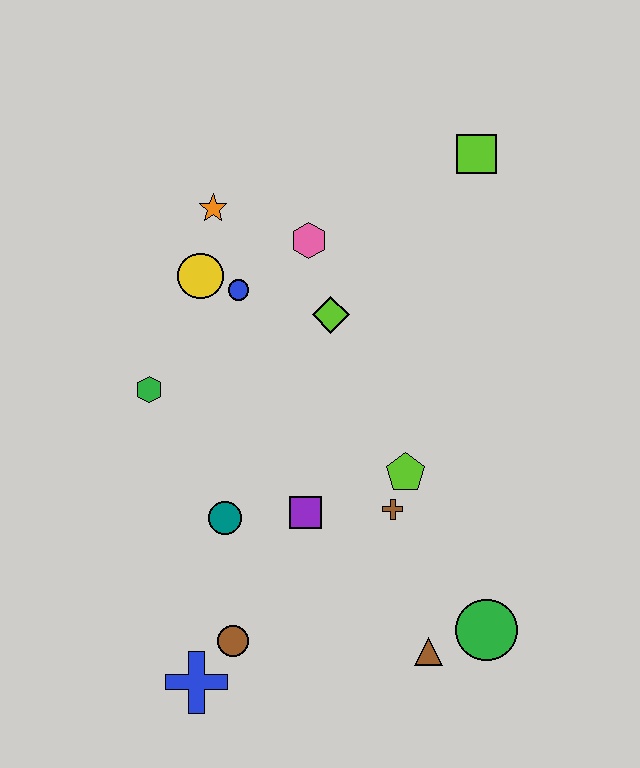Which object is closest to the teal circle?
The purple square is closest to the teal circle.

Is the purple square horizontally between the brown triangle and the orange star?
Yes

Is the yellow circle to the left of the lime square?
Yes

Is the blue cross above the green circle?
No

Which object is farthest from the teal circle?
The lime square is farthest from the teal circle.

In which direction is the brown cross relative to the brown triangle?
The brown cross is above the brown triangle.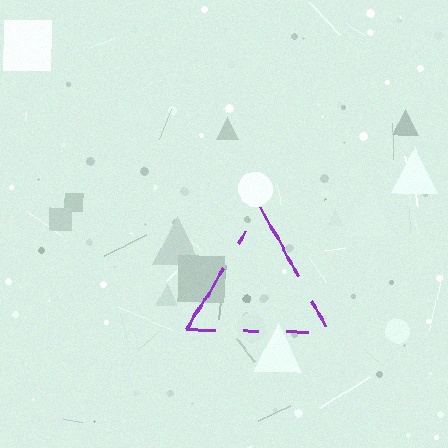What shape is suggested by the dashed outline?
The dashed outline suggests a triangle.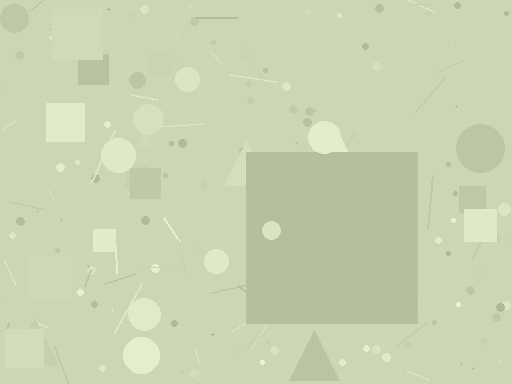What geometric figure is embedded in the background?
A square is embedded in the background.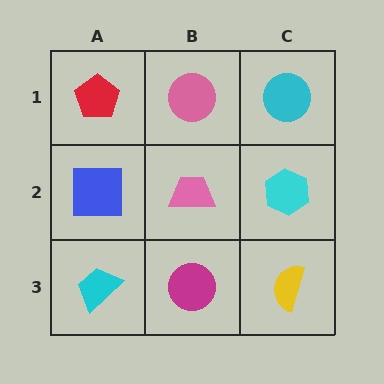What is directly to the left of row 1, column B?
A red pentagon.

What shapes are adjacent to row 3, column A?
A blue square (row 2, column A), a magenta circle (row 3, column B).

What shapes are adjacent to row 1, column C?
A cyan hexagon (row 2, column C), a pink circle (row 1, column B).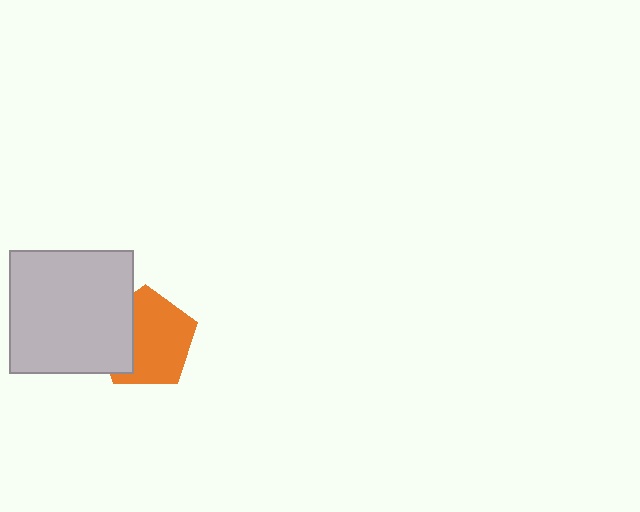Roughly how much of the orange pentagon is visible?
Most of it is visible (roughly 69%).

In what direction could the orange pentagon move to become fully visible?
The orange pentagon could move right. That would shift it out from behind the light gray square entirely.